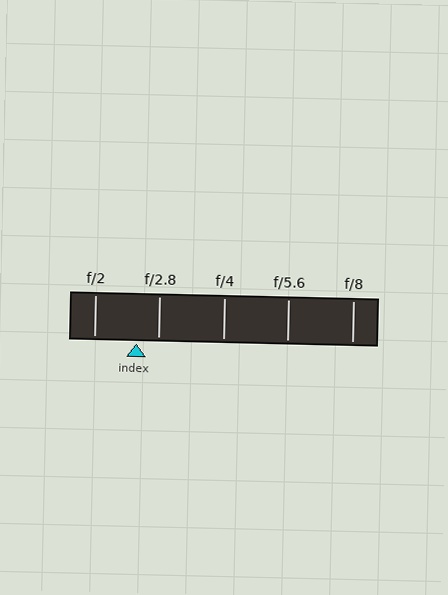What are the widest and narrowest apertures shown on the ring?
The widest aperture shown is f/2 and the narrowest is f/8.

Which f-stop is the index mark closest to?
The index mark is closest to f/2.8.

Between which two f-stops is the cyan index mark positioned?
The index mark is between f/2 and f/2.8.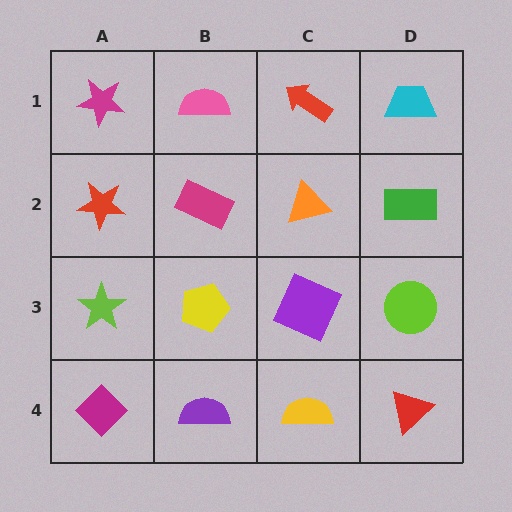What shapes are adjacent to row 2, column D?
A cyan trapezoid (row 1, column D), a lime circle (row 3, column D), an orange triangle (row 2, column C).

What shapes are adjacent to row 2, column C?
A red arrow (row 1, column C), a purple square (row 3, column C), a magenta rectangle (row 2, column B), a green rectangle (row 2, column D).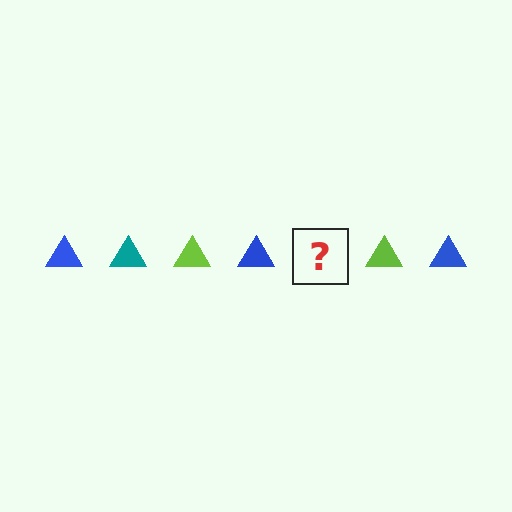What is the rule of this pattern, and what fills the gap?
The rule is that the pattern cycles through blue, teal, lime triangles. The gap should be filled with a teal triangle.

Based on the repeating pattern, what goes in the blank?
The blank should be a teal triangle.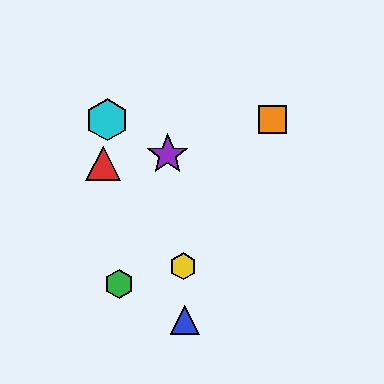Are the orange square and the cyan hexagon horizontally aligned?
Yes, both are at y≈120.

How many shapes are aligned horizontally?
2 shapes (the orange square, the cyan hexagon) are aligned horizontally.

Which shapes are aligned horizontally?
The orange square, the cyan hexagon are aligned horizontally.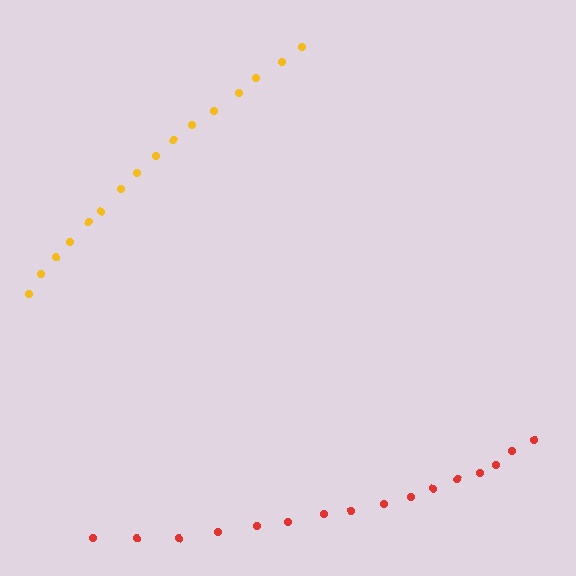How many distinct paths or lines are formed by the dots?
There are 2 distinct paths.